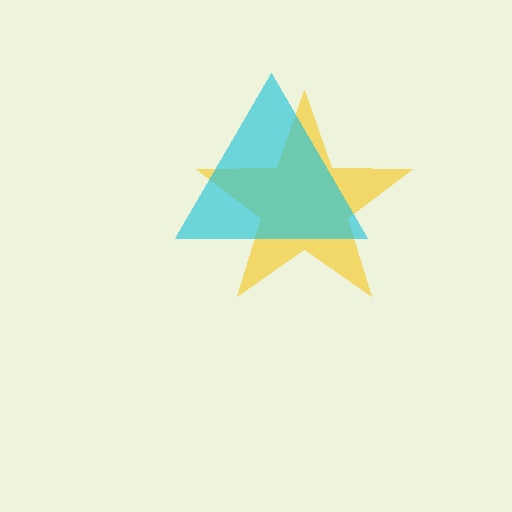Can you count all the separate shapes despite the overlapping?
Yes, there are 2 separate shapes.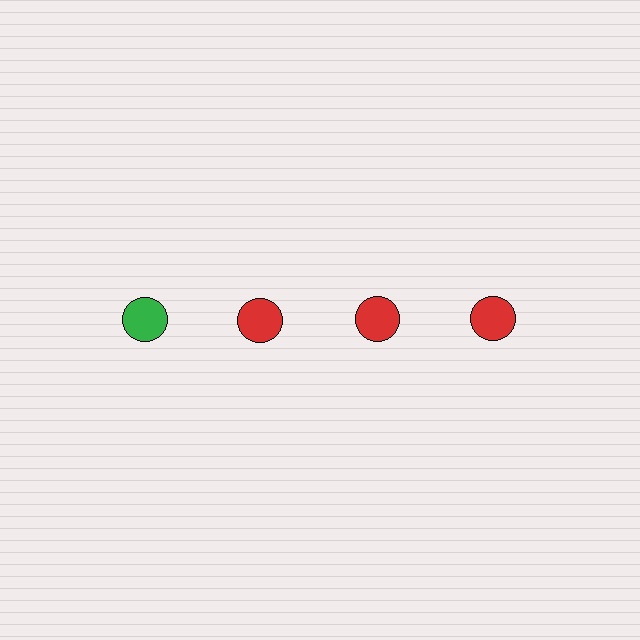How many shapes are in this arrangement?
There are 4 shapes arranged in a grid pattern.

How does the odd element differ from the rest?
It has a different color: green instead of red.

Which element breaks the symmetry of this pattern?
The green circle in the top row, leftmost column breaks the symmetry. All other shapes are red circles.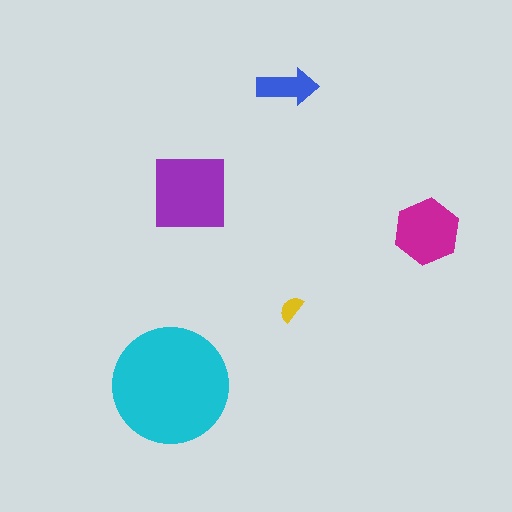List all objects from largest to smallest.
The cyan circle, the purple square, the magenta hexagon, the blue arrow, the yellow semicircle.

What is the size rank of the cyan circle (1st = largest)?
1st.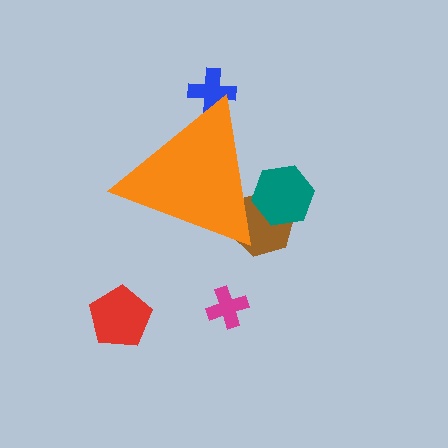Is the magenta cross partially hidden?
No, the magenta cross is fully visible.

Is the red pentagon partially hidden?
No, the red pentagon is fully visible.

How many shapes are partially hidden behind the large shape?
3 shapes are partially hidden.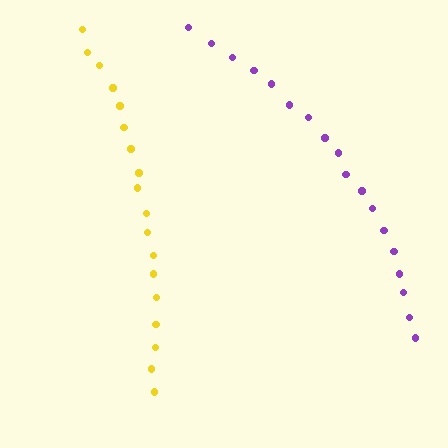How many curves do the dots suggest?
There are 2 distinct paths.